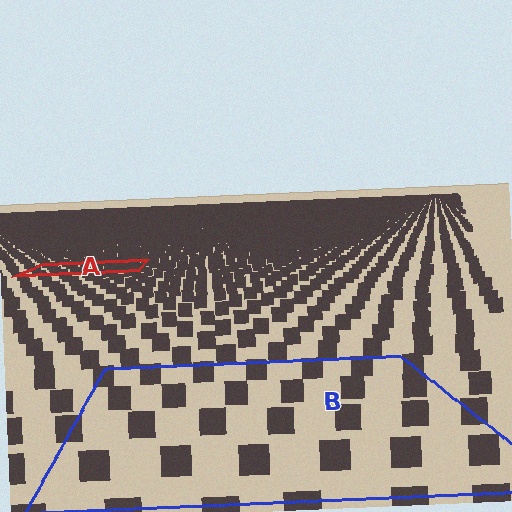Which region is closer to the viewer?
Region B is closer. The texture elements there are larger and more spread out.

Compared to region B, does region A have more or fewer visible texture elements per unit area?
Region A has more texture elements per unit area — they are packed more densely because it is farther away.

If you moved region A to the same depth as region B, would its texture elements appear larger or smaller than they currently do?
They would appear larger. At a closer depth, the same texture elements are projected at a bigger on-screen size.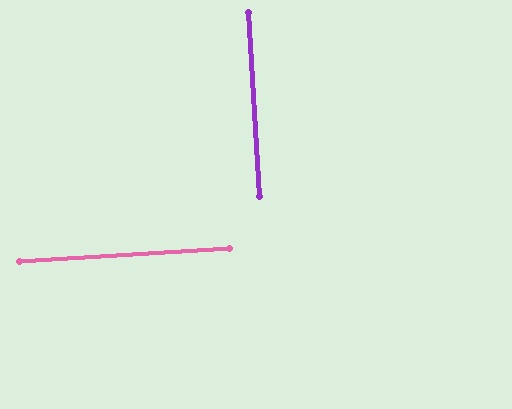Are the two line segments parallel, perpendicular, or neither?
Perpendicular — they meet at approximately 90°.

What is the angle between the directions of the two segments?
Approximately 90 degrees.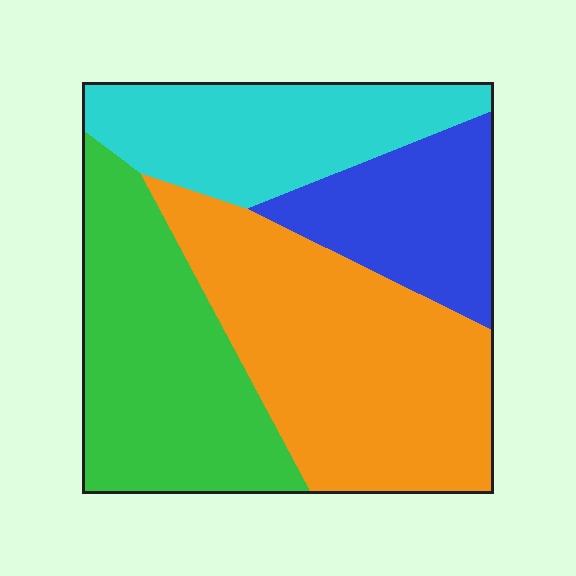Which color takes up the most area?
Orange, at roughly 35%.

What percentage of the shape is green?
Green takes up about one quarter (1/4) of the shape.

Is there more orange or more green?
Orange.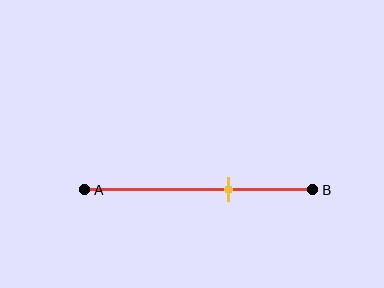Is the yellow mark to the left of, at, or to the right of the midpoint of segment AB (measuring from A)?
The yellow mark is to the right of the midpoint of segment AB.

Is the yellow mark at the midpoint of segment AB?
No, the mark is at about 65% from A, not at the 50% midpoint.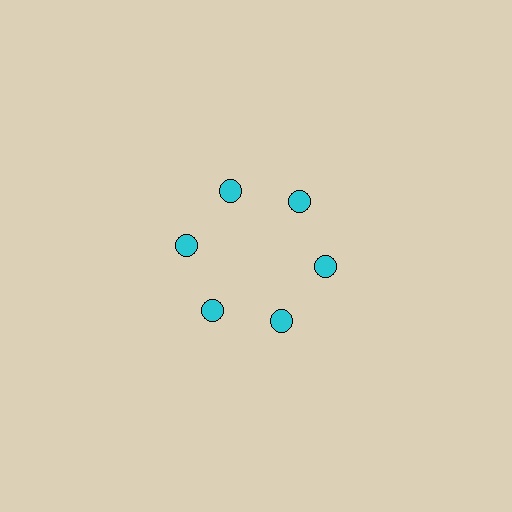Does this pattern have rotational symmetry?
Yes, this pattern has 6-fold rotational symmetry. It looks the same after rotating 60 degrees around the center.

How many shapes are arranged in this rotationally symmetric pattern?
There are 6 shapes, arranged in 6 groups of 1.